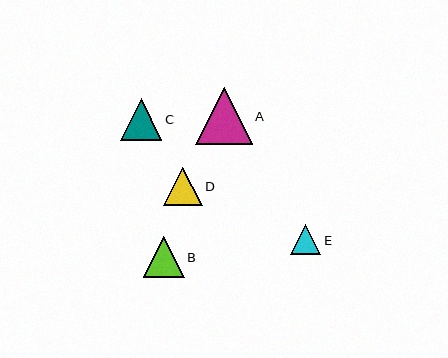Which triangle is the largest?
Triangle A is the largest with a size of approximately 57 pixels.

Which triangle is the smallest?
Triangle E is the smallest with a size of approximately 30 pixels.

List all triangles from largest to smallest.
From largest to smallest: A, C, B, D, E.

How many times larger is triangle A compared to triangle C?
Triangle A is approximately 1.4 times the size of triangle C.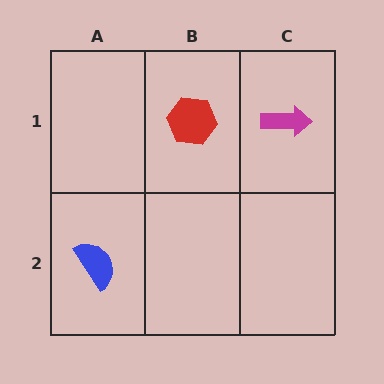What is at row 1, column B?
A red hexagon.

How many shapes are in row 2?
1 shape.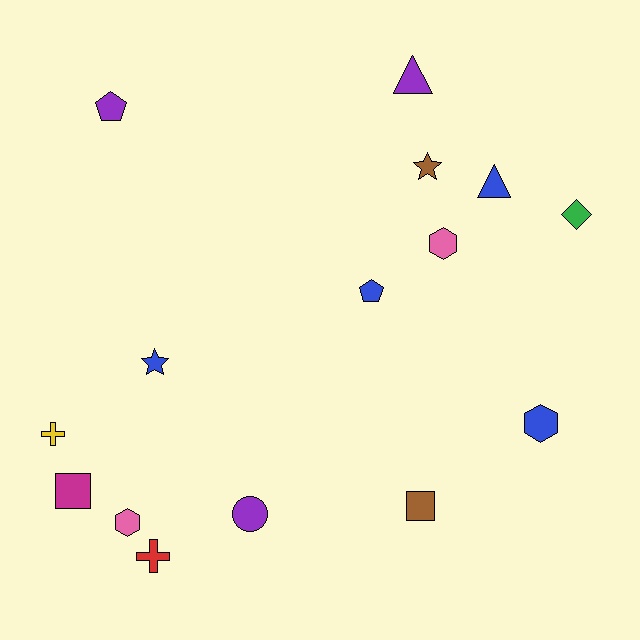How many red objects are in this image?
There is 1 red object.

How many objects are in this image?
There are 15 objects.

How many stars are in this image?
There are 2 stars.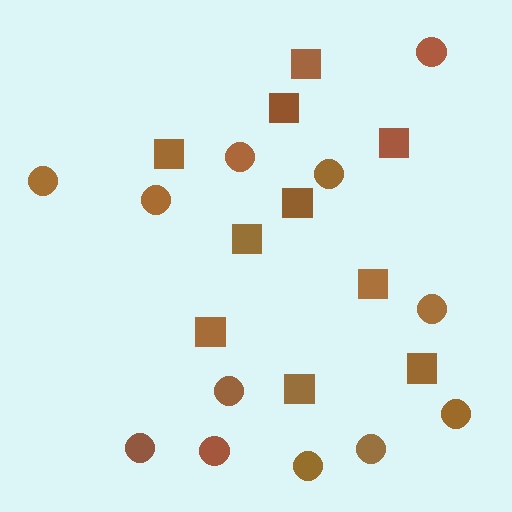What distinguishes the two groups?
There are 2 groups: one group of squares (10) and one group of circles (12).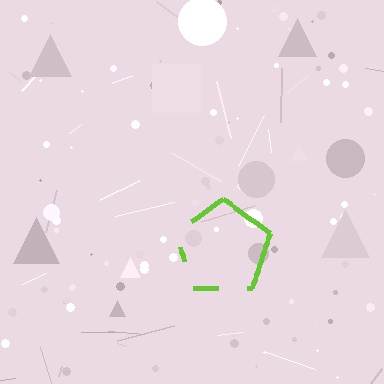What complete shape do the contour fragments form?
The contour fragments form a pentagon.